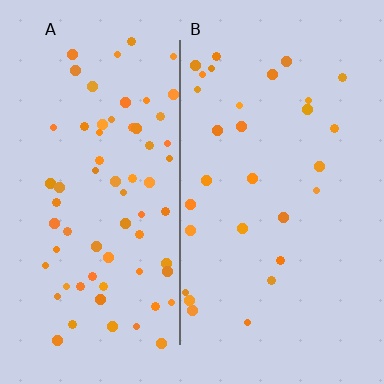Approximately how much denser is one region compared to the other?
Approximately 2.3× — region A over region B.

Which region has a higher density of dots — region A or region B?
A (the left).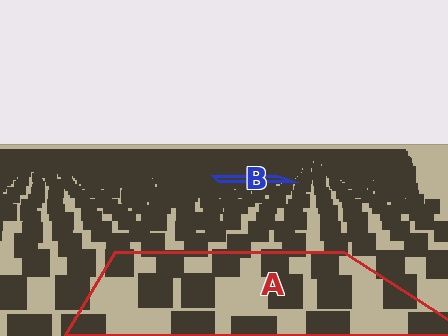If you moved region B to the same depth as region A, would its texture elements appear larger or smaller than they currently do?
They would appear larger. At a closer depth, the same texture elements are projected at a bigger on-screen size.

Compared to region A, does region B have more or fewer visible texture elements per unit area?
Region B has more texture elements per unit area — they are packed more densely because it is farther away.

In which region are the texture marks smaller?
The texture marks are smaller in region B, because it is farther away.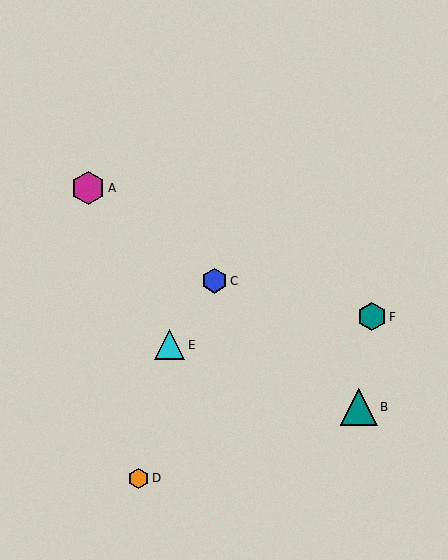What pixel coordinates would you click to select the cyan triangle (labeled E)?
Click at (170, 345) to select the cyan triangle E.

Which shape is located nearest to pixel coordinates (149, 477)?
The orange hexagon (labeled D) at (138, 478) is nearest to that location.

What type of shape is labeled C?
Shape C is a blue hexagon.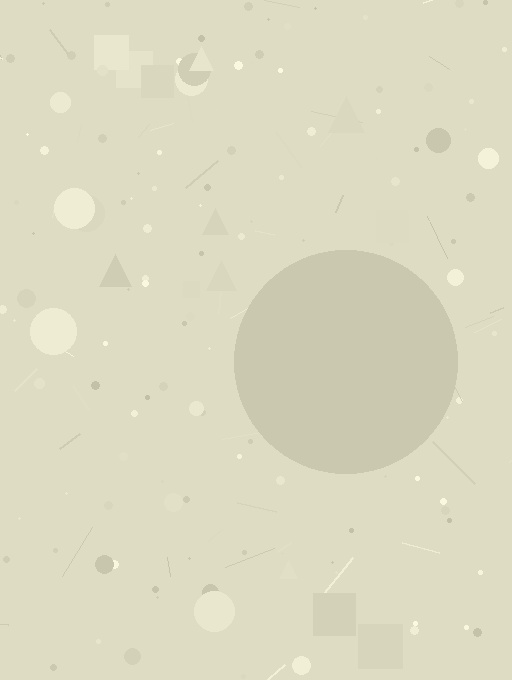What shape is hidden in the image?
A circle is hidden in the image.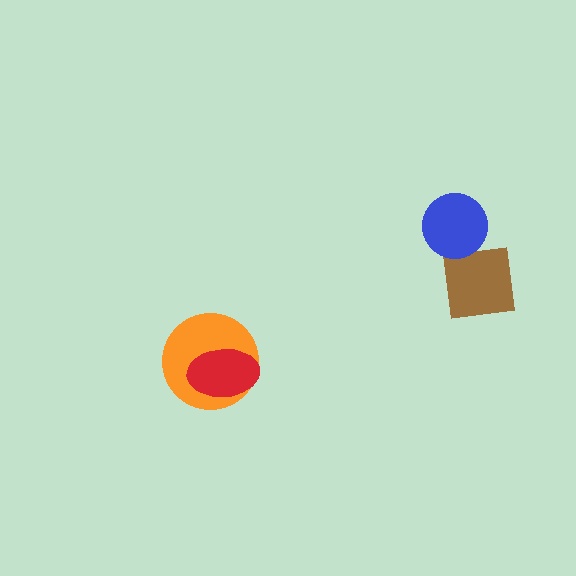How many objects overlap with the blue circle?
1 object overlaps with the blue circle.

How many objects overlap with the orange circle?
1 object overlaps with the orange circle.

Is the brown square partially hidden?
Yes, it is partially covered by another shape.